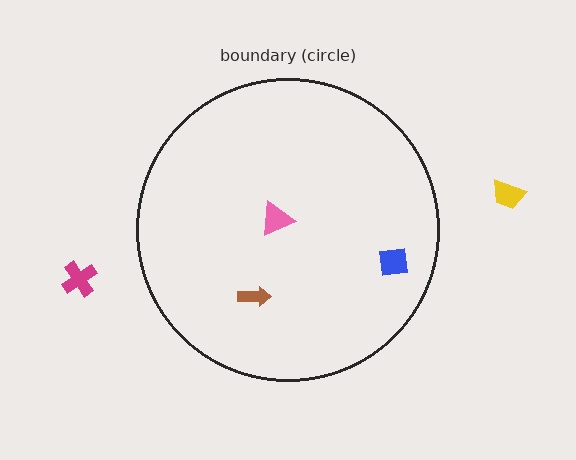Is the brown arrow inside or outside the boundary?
Inside.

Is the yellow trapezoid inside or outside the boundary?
Outside.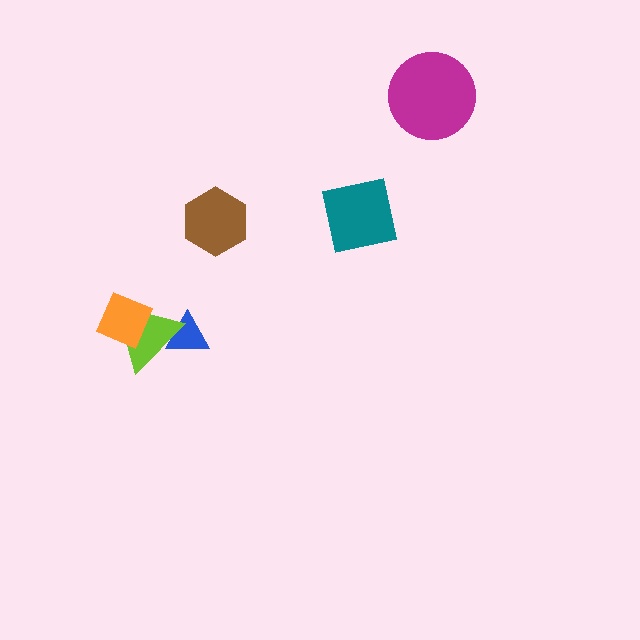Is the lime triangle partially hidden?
Yes, it is partially covered by another shape.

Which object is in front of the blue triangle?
The lime triangle is in front of the blue triangle.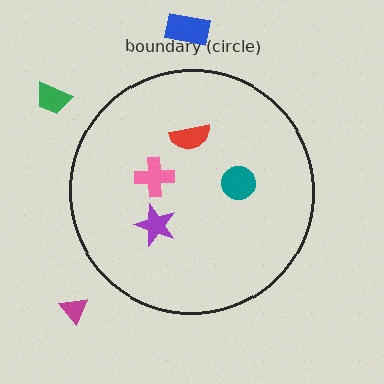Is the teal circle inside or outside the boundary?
Inside.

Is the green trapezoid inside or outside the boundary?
Outside.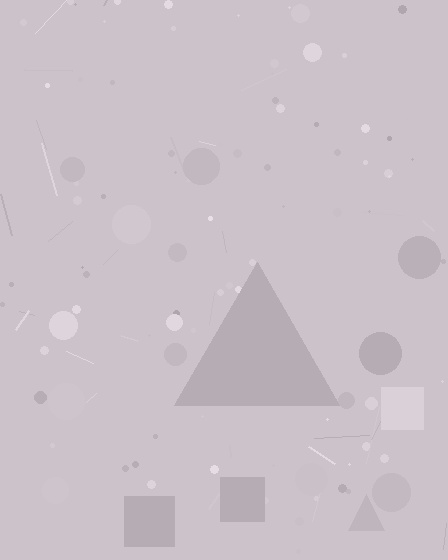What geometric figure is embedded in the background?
A triangle is embedded in the background.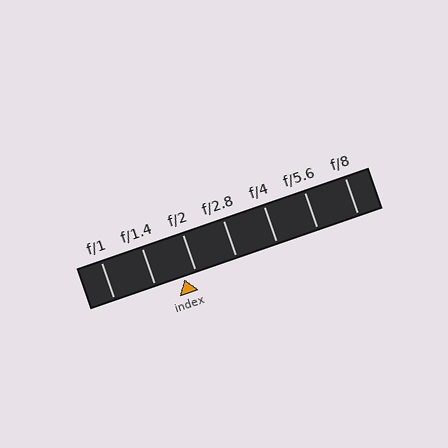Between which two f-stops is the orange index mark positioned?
The index mark is between f/1.4 and f/2.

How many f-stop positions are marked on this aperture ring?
There are 7 f-stop positions marked.